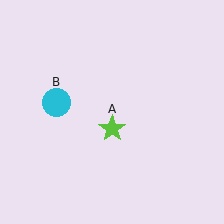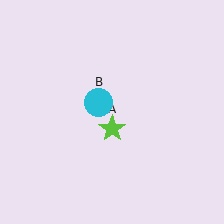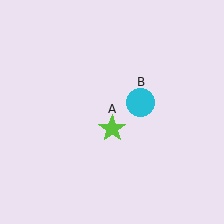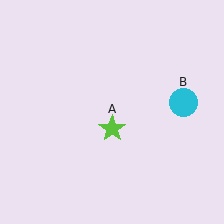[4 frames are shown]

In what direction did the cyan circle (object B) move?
The cyan circle (object B) moved right.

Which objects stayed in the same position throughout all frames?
Lime star (object A) remained stationary.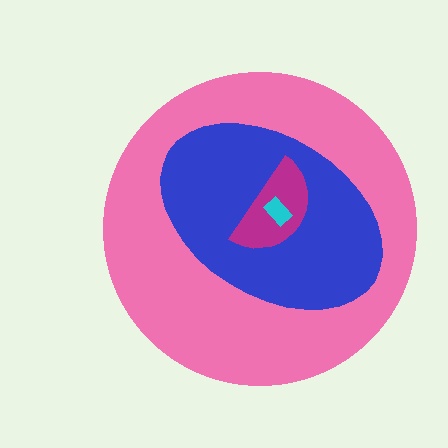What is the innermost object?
The cyan rectangle.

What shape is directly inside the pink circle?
The blue ellipse.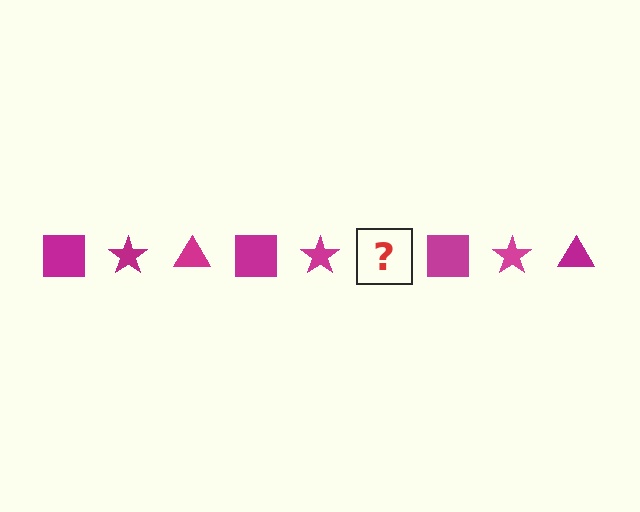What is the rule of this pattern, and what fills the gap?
The rule is that the pattern cycles through square, star, triangle shapes in magenta. The gap should be filled with a magenta triangle.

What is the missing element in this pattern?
The missing element is a magenta triangle.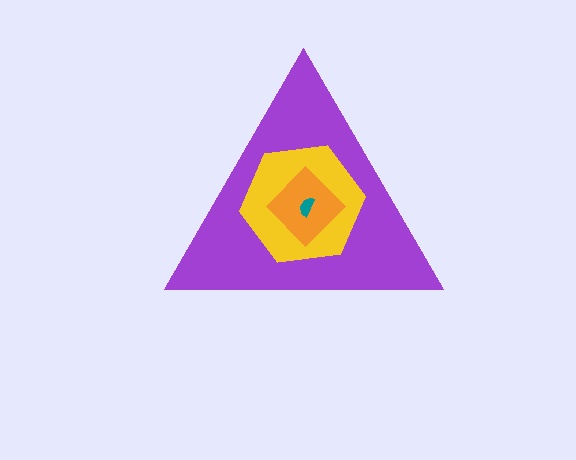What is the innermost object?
The teal semicircle.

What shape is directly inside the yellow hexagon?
The orange diamond.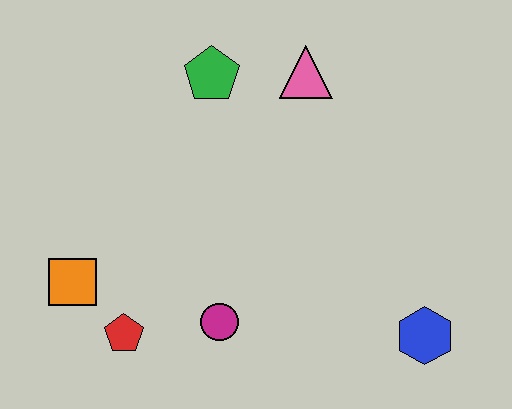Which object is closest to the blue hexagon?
The magenta circle is closest to the blue hexagon.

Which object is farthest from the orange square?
The blue hexagon is farthest from the orange square.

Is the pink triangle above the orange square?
Yes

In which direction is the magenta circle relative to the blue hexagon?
The magenta circle is to the left of the blue hexagon.